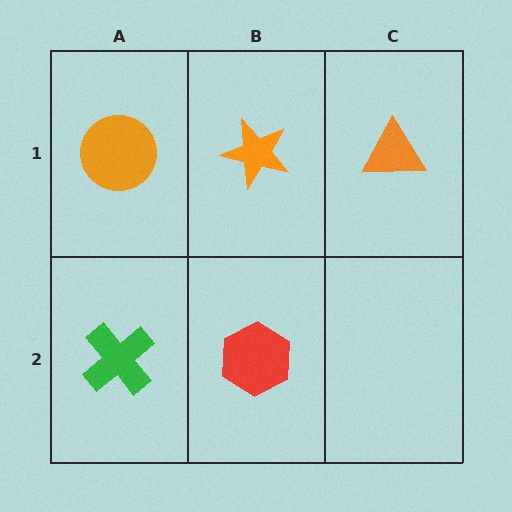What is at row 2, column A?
A green cross.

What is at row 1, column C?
An orange triangle.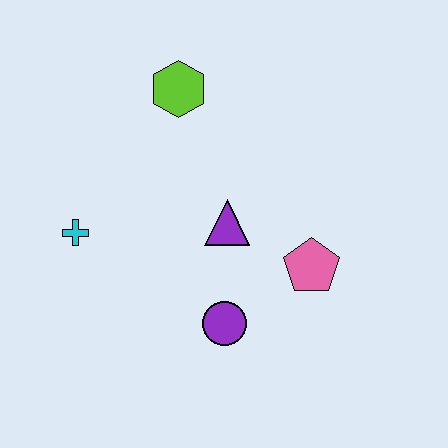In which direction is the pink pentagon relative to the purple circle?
The pink pentagon is to the right of the purple circle.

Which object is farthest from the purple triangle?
The cyan cross is farthest from the purple triangle.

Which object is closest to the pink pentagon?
The purple triangle is closest to the pink pentagon.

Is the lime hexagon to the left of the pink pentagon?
Yes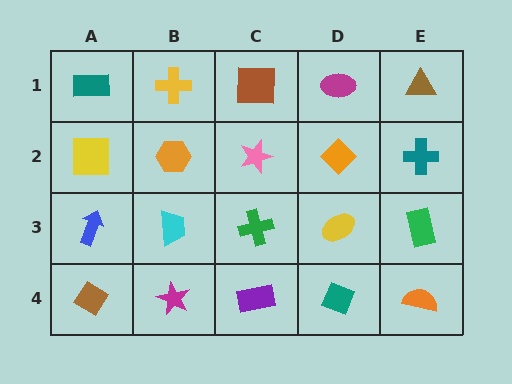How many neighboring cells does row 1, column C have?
3.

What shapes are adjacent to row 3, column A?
A yellow square (row 2, column A), a brown diamond (row 4, column A), a cyan trapezoid (row 3, column B).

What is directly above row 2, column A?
A teal rectangle.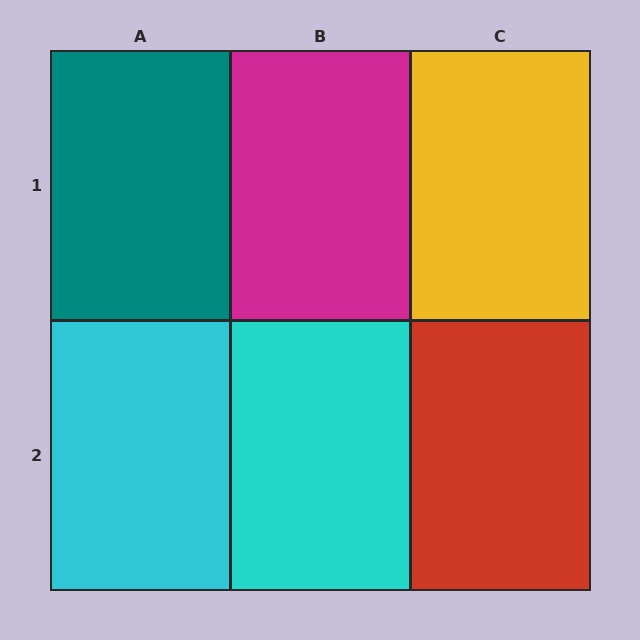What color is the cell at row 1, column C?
Yellow.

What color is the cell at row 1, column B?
Magenta.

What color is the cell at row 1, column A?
Teal.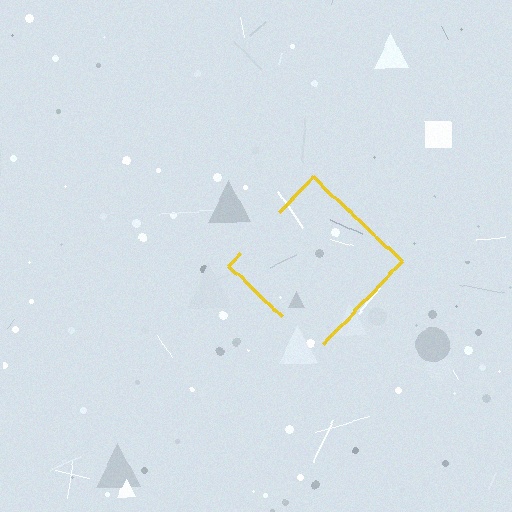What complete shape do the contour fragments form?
The contour fragments form a diamond.